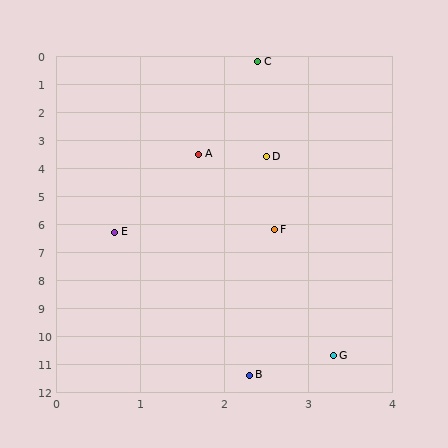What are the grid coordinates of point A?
Point A is at approximately (1.7, 3.5).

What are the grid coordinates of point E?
Point E is at approximately (0.7, 6.3).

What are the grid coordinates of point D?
Point D is at approximately (2.5, 3.6).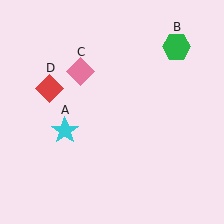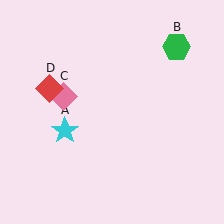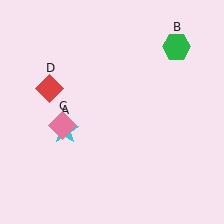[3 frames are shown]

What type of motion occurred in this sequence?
The pink diamond (object C) rotated counterclockwise around the center of the scene.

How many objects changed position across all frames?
1 object changed position: pink diamond (object C).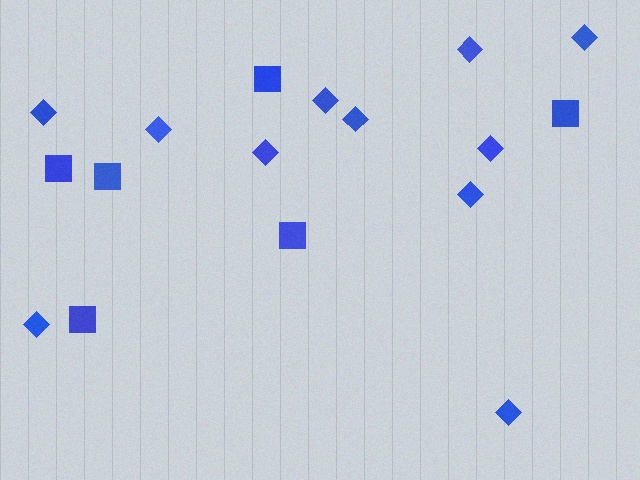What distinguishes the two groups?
There are 2 groups: one group of squares (6) and one group of diamonds (11).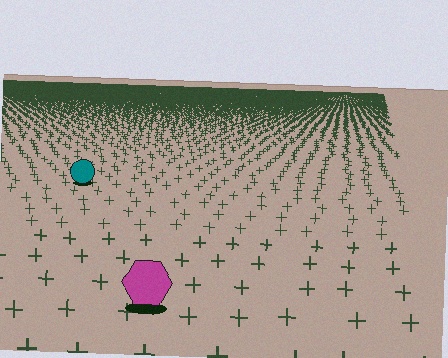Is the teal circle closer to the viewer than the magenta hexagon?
No. The magenta hexagon is closer — you can tell from the texture gradient: the ground texture is coarser near it.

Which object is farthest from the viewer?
The teal circle is farthest from the viewer. It appears smaller and the ground texture around it is denser.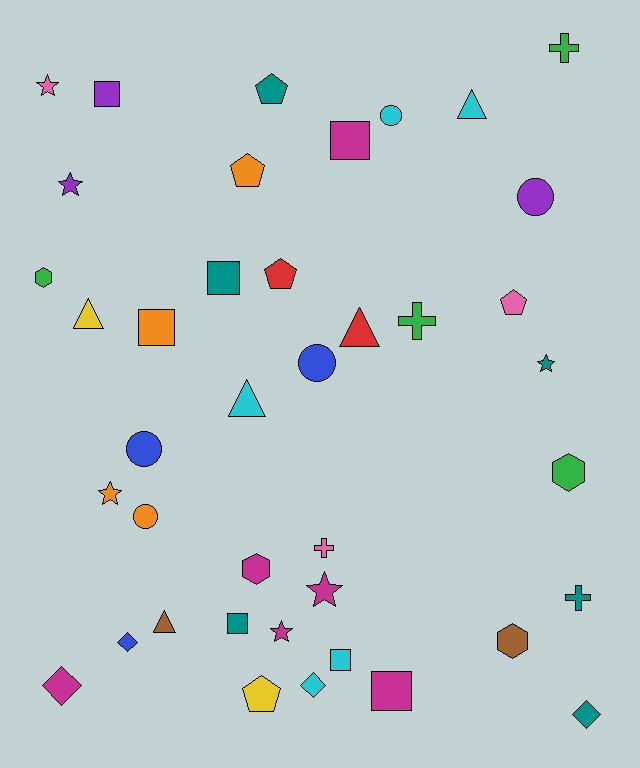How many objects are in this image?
There are 40 objects.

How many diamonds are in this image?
There are 4 diamonds.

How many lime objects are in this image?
There are no lime objects.